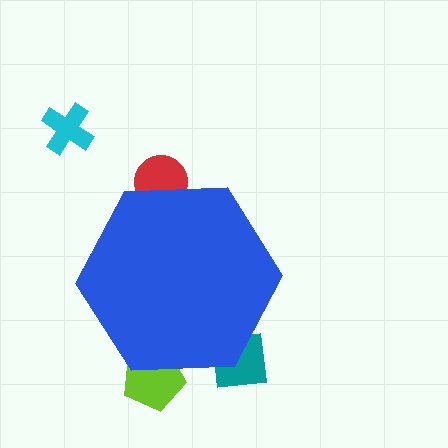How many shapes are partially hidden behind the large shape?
3 shapes are partially hidden.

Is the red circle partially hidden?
Yes, the red circle is partially hidden behind the blue hexagon.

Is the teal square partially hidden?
Yes, the teal square is partially hidden behind the blue hexagon.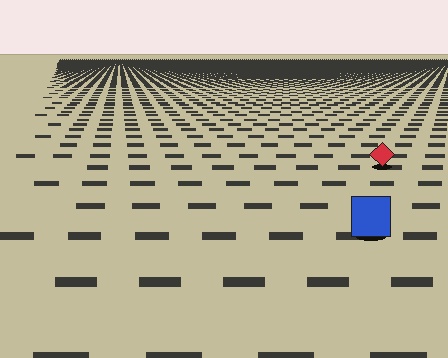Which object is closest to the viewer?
The blue square is closest. The texture marks near it are larger and more spread out.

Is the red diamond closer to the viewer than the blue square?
No. The blue square is closer — you can tell from the texture gradient: the ground texture is coarser near it.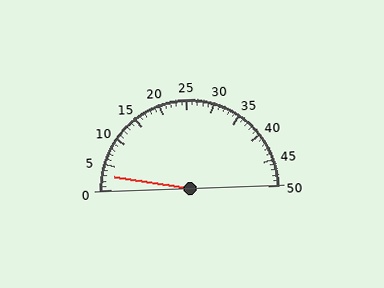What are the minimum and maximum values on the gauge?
The gauge ranges from 0 to 50.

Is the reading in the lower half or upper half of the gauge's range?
The reading is in the lower half of the range (0 to 50).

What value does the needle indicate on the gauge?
The needle indicates approximately 3.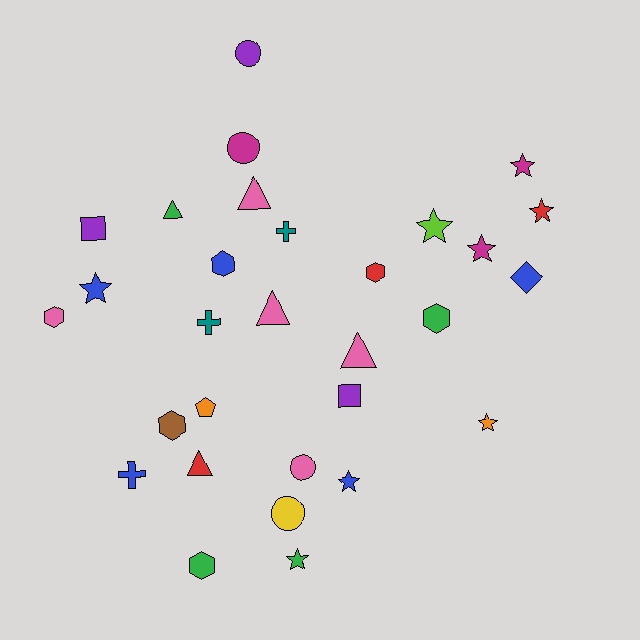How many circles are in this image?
There are 4 circles.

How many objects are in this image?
There are 30 objects.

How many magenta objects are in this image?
There are 3 magenta objects.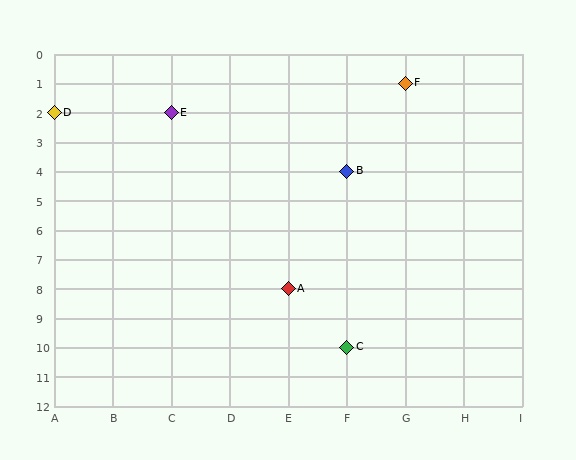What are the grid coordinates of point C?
Point C is at grid coordinates (F, 10).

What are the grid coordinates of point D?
Point D is at grid coordinates (A, 2).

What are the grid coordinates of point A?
Point A is at grid coordinates (E, 8).